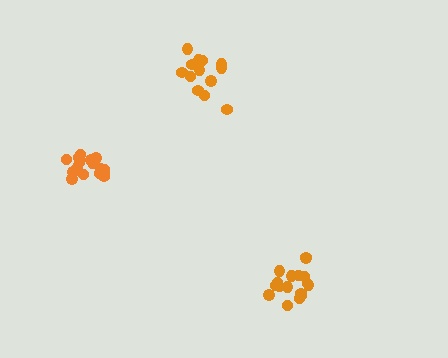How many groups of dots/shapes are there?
There are 3 groups.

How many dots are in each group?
Group 1: 13 dots, Group 2: 16 dots, Group 3: 18 dots (47 total).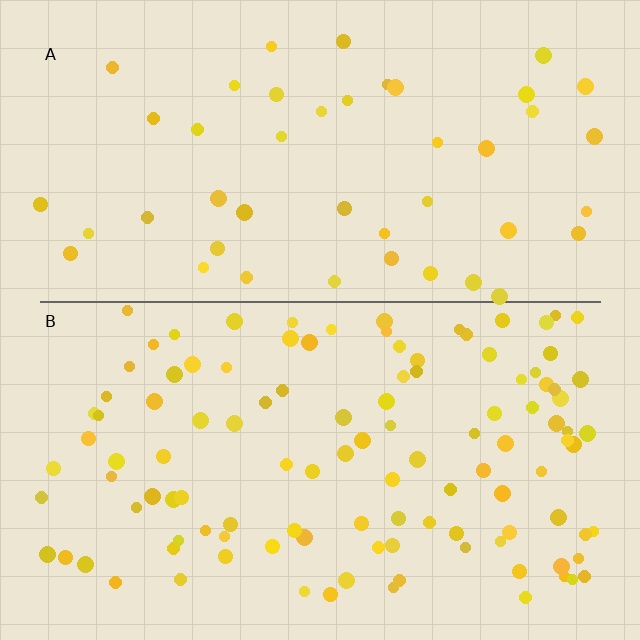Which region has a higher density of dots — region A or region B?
B (the bottom).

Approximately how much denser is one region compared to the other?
Approximately 2.5× — region B over region A.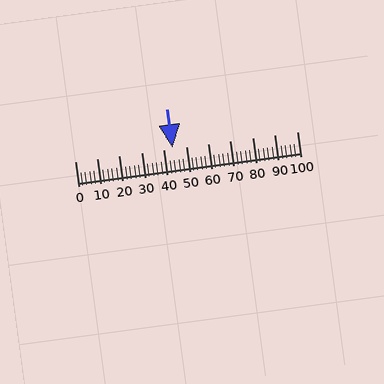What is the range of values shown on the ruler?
The ruler shows values from 0 to 100.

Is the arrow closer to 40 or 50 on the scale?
The arrow is closer to 40.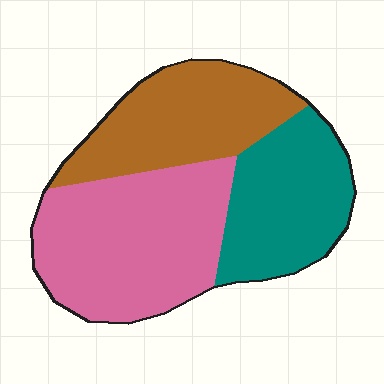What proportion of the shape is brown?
Brown covers roughly 30% of the shape.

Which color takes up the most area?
Pink, at roughly 40%.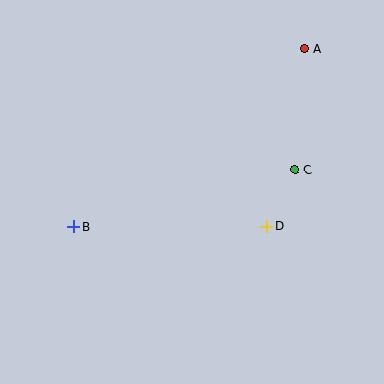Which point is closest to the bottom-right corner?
Point D is closest to the bottom-right corner.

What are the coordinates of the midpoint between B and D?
The midpoint between B and D is at (170, 226).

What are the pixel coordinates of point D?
Point D is at (266, 226).